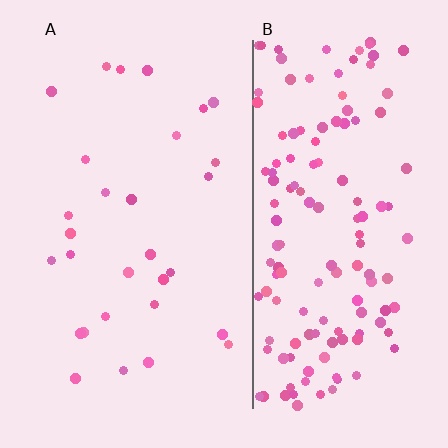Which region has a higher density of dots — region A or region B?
B (the right).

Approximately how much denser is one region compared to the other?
Approximately 4.9× — region B over region A.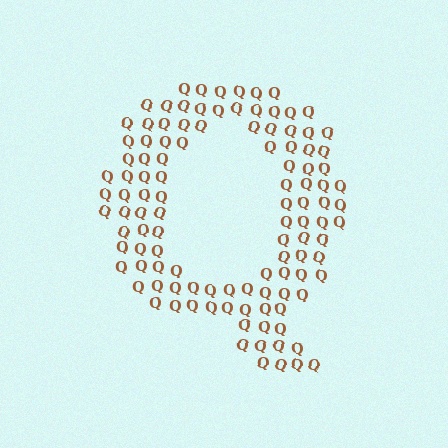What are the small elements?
The small elements are letter Q's.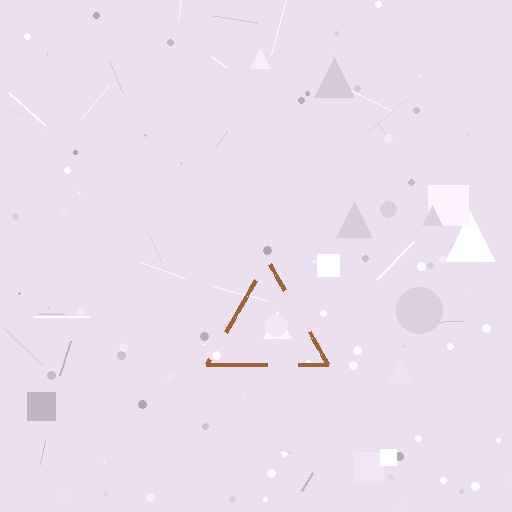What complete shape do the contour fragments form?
The contour fragments form a triangle.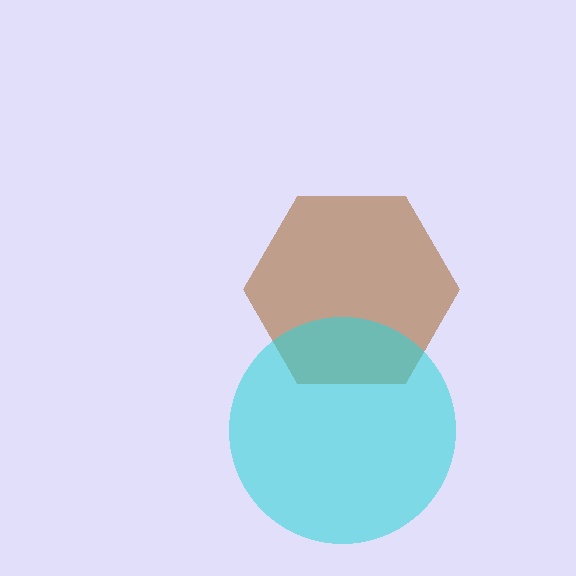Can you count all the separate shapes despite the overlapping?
Yes, there are 2 separate shapes.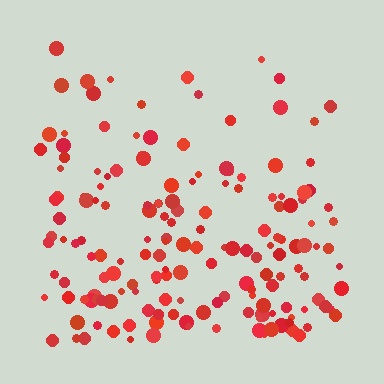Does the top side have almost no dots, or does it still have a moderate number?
Still a moderate number, just noticeably fewer than the bottom.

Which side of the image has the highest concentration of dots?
The bottom.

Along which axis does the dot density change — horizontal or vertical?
Vertical.